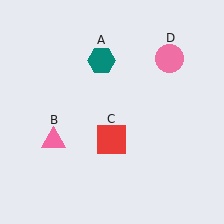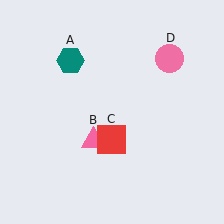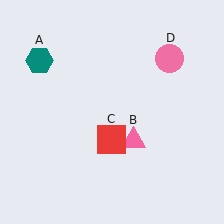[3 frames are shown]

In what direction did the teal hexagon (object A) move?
The teal hexagon (object A) moved left.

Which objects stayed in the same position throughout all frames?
Red square (object C) and pink circle (object D) remained stationary.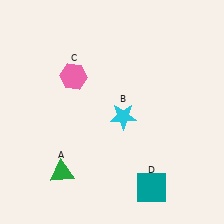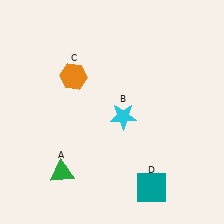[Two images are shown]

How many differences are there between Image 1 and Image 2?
There is 1 difference between the two images.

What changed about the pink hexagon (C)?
In Image 1, C is pink. In Image 2, it changed to orange.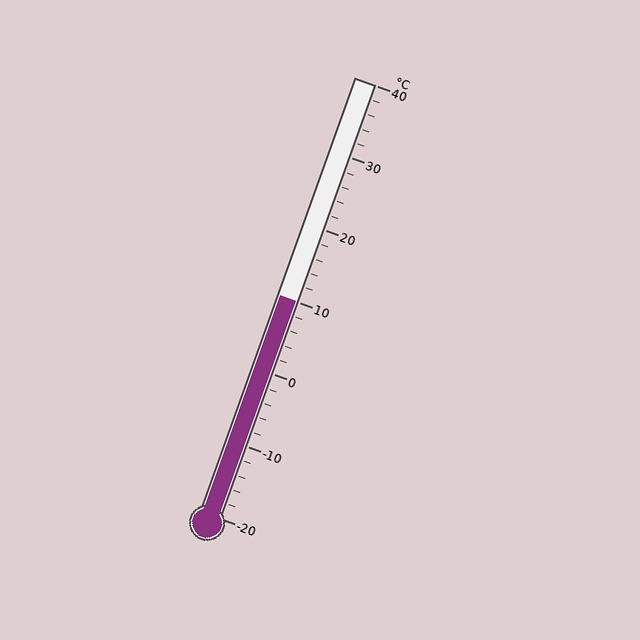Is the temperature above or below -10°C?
The temperature is above -10°C.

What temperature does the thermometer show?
The thermometer shows approximately 10°C.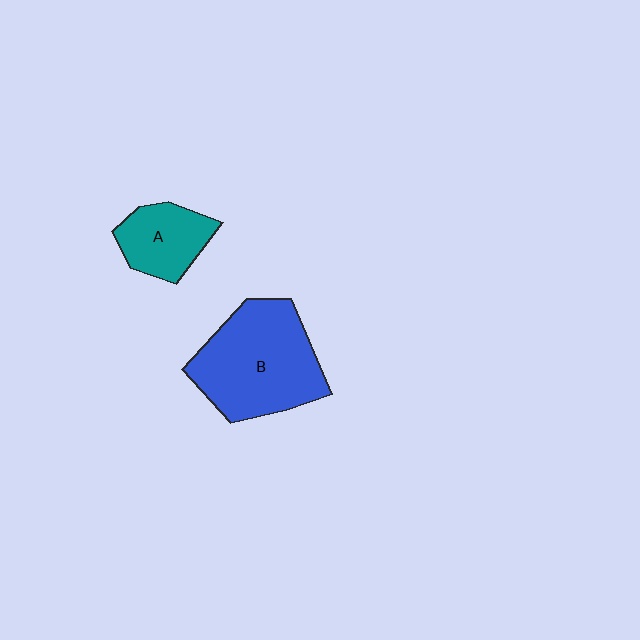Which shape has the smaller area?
Shape A (teal).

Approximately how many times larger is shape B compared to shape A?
Approximately 2.1 times.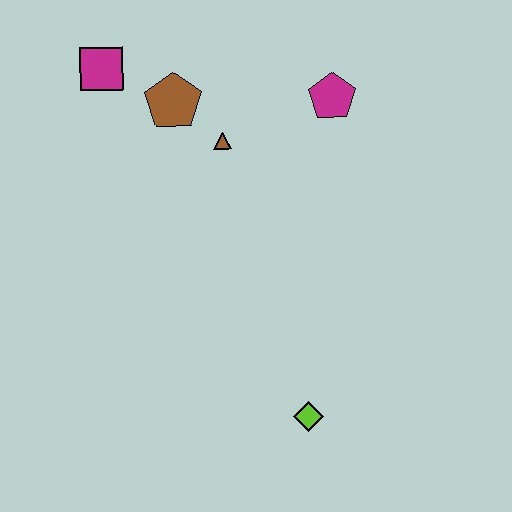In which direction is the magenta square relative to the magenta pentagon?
The magenta square is to the left of the magenta pentagon.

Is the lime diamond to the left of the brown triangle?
No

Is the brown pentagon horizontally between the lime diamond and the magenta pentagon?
No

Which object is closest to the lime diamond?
The brown triangle is closest to the lime diamond.